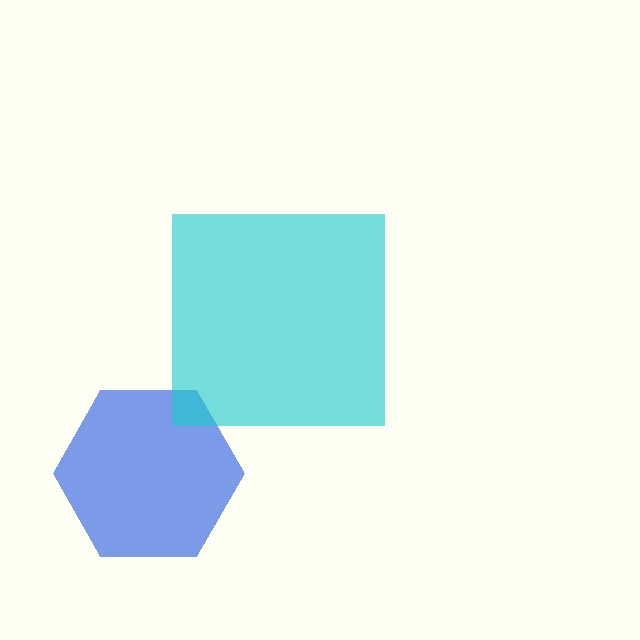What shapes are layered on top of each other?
The layered shapes are: a blue hexagon, a cyan square.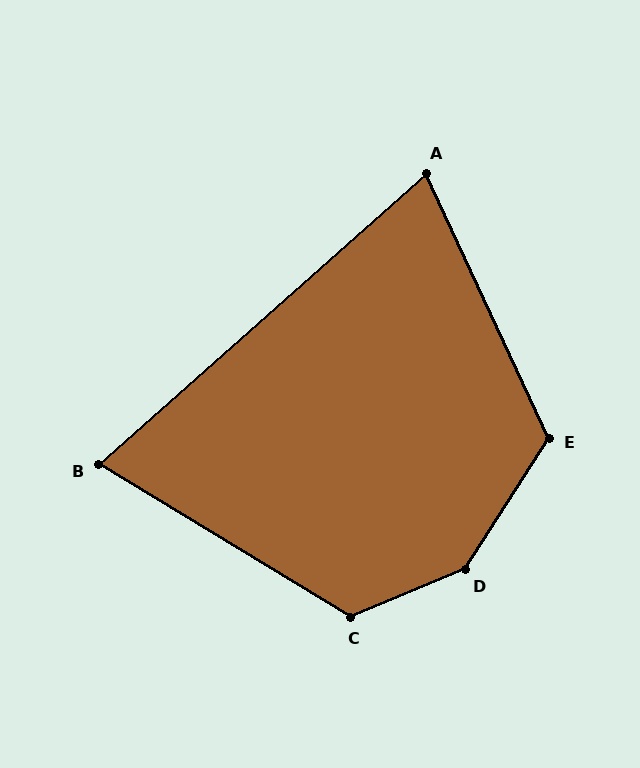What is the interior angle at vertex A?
Approximately 73 degrees (acute).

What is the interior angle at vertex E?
Approximately 122 degrees (obtuse).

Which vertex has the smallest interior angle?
B, at approximately 73 degrees.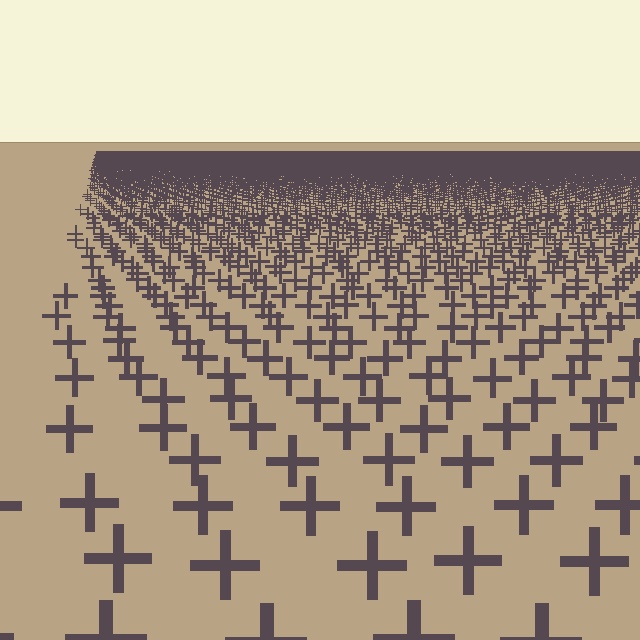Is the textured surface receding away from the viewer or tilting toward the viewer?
The surface is receding away from the viewer. Texture elements get smaller and denser toward the top.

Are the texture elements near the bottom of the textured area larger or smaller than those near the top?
Larger. Near the bottom, elements are closer to the viewer and appear at a bigger on-screen size.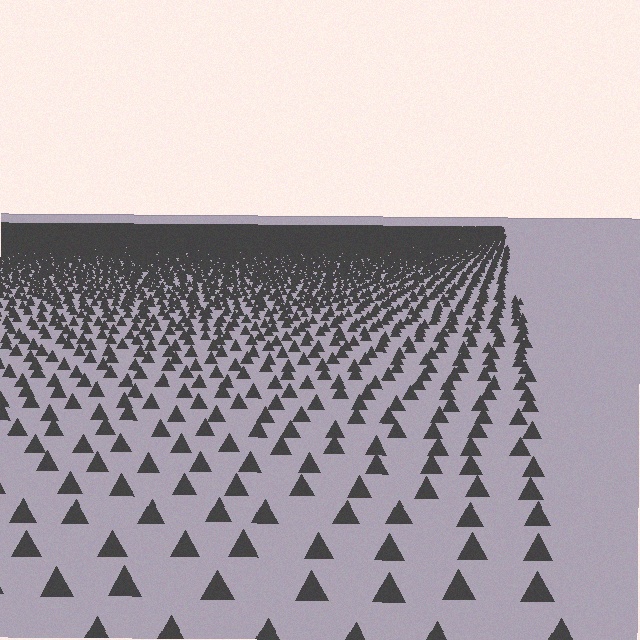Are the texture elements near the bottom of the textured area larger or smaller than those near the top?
Larger. Near the bottom, elements are closer to the viewer and appear at a bigger on-screen size.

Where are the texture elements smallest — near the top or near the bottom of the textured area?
Near the top.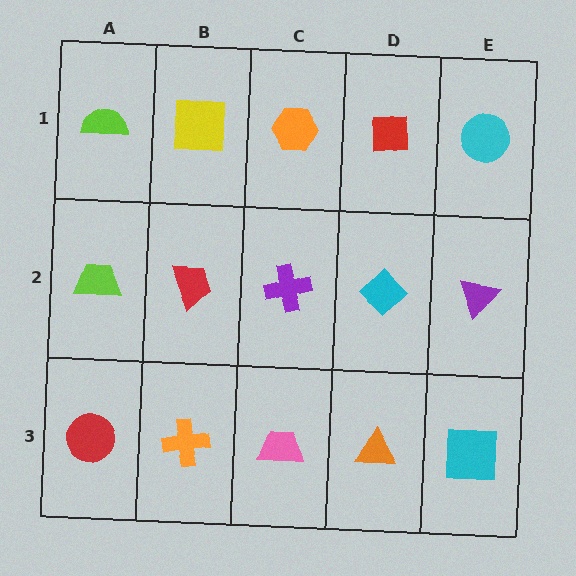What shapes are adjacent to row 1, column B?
A red trapezoid (row 2, column B), a lime semicircle (row 1, column A), an orange hexagon (row 1, column C).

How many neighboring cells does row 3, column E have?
2.